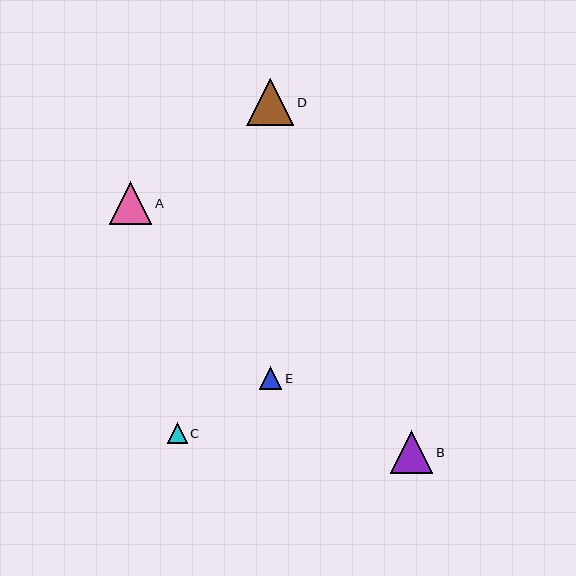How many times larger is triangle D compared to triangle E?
Triangle D is approximately 2.1 times the size of triangle E.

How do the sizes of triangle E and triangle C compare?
Triangle E and triangle C are approximately the same size.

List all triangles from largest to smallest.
From largest to smallest: D, B, A, E, C.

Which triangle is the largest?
Triangle D is the largest with a size of approximately 47 pixels.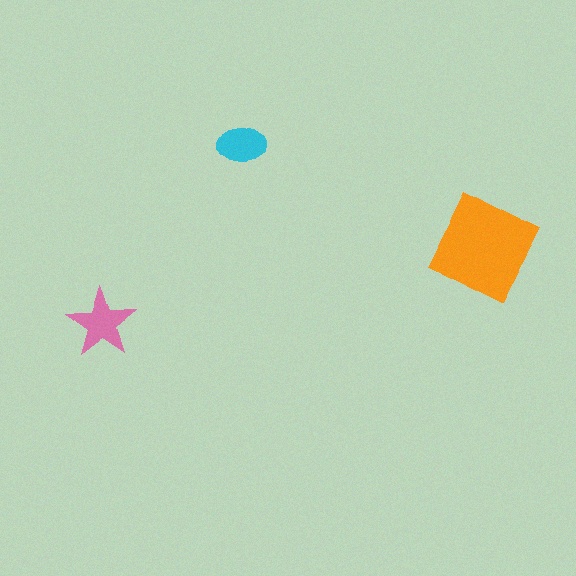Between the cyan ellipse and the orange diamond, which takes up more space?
The orange diamond.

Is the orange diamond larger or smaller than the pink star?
Larger.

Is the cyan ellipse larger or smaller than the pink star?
Smaller.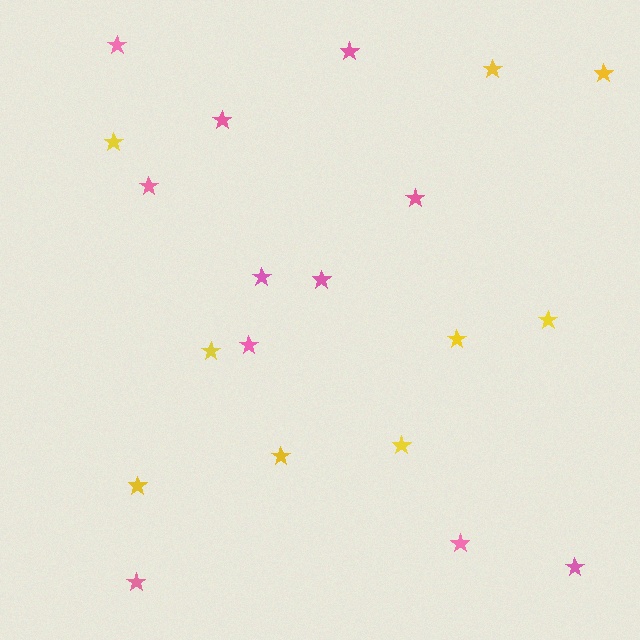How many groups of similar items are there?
There are 2 groups: one group of yellow stars (9) and one group of pink stars (11).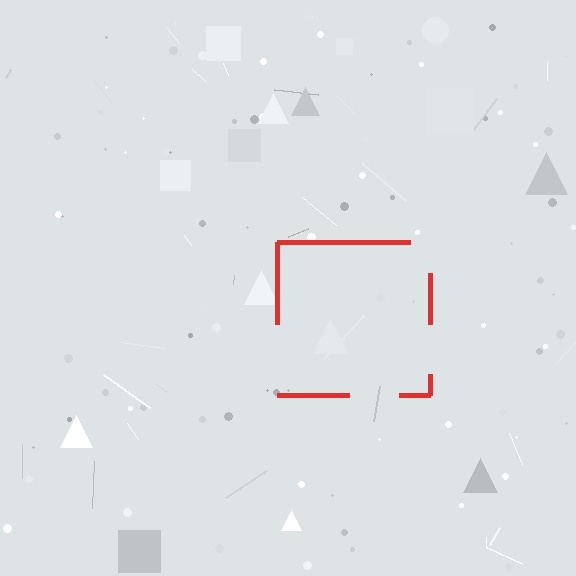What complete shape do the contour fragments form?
The contour fragments form a square.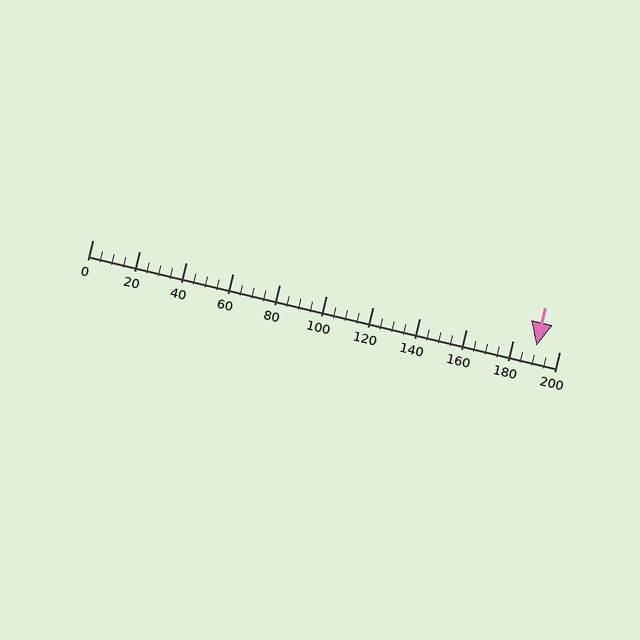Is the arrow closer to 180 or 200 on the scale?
The arrow is closer to 200.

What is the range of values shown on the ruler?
The ruler shows values from 0 to 200.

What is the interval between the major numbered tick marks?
The major tick marks are spaced 20 units apart.